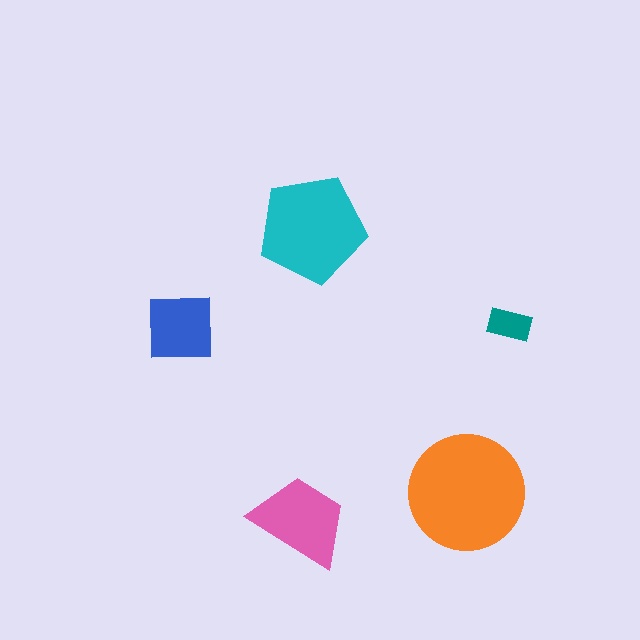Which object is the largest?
The orange circle.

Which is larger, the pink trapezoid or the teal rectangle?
The pink trapezoid.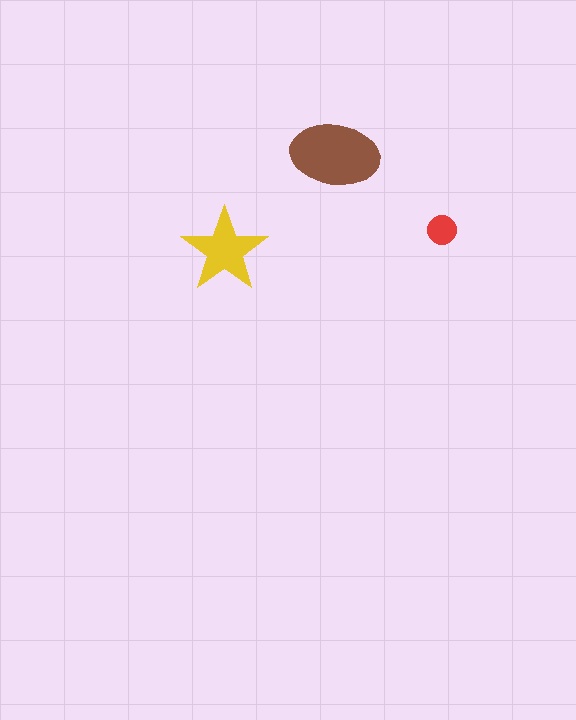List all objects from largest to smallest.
The brown ellipse, the yellow star, the red circle.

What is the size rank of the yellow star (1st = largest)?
2nd.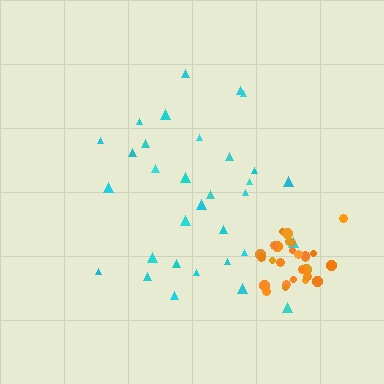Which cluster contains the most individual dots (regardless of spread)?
Cyan (32).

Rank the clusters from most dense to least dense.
orange, cyan.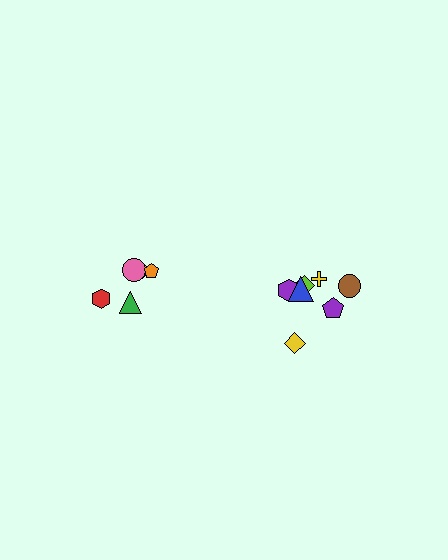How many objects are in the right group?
There are 7 objects.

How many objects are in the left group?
There are 5 objects.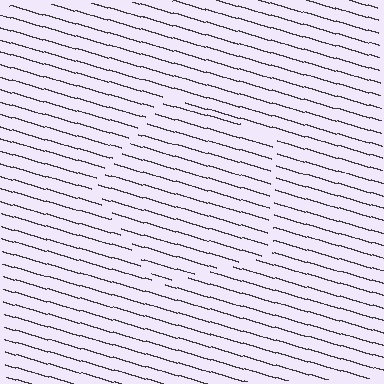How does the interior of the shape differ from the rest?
The interior of the shape contains the same grating, shifted by half a period — the contour is defined by the phase discontinuity where line-ends from the inner and outer gratings abut.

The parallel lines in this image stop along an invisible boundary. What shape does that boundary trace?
An illusory pentagon. The interior of the shape contains the same grating, shifted by half a period — the contour is defined by the phase discontinuity where line-ends from the inner and outer gratings abut.